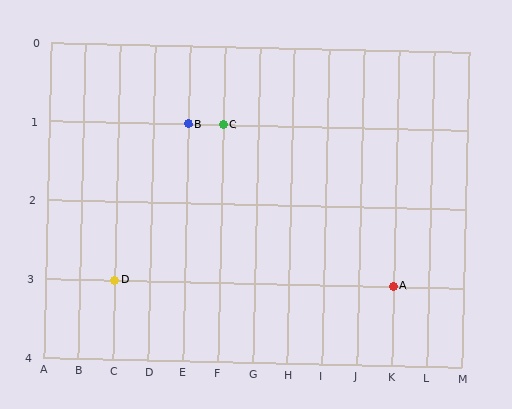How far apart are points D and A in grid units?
Points D and A are 8 columns apart.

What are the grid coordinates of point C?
Point C is at grid coordinates (F, 1).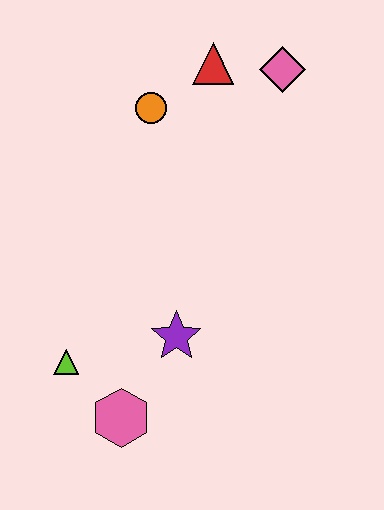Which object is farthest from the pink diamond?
The pink hexagon is farthest from the pink diamond.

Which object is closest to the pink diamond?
The red triangle is closest to the pink diamond.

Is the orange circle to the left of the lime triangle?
No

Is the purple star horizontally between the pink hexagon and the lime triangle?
No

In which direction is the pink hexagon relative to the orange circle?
The pink hexagon is below the orange circle.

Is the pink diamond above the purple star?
Yes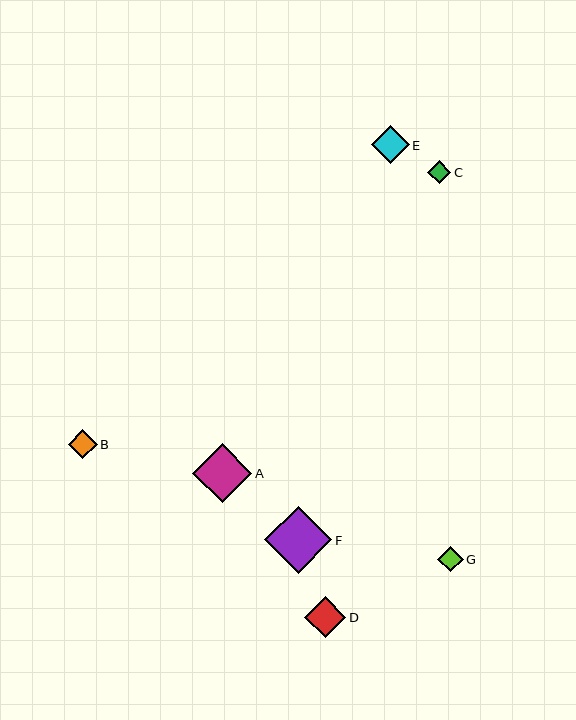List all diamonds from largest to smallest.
From largest to smallest: F, A, D, E, B, G, C.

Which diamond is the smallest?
Diamond C is the smallest with a size of approximately 23 pixels.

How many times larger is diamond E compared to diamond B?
Diamond E is approximately 1.3 times the size of diamond B.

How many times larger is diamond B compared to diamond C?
Diamond B is approximately 1.2 times the size of diamond C.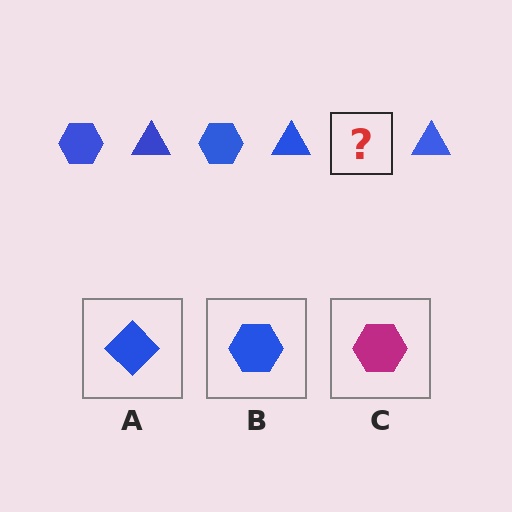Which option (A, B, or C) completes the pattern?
B.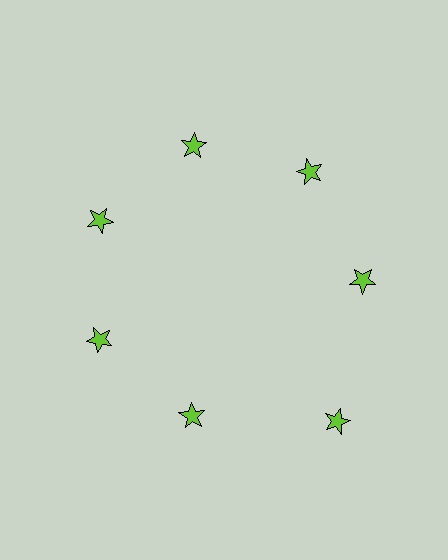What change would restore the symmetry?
The symmetry would be restored by moving it inward, back onto the ring so that all 7 stars sit at equal angles and equal distance from the center.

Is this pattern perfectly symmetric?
No. The 7 lime stars are arranged in a ring, but one element near the 5 o'clock position is pushed outward from the center, breaking the 7-fold rotational symmetry.